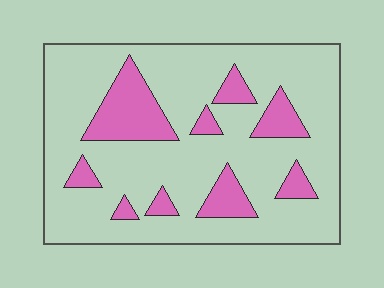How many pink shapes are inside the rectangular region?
9.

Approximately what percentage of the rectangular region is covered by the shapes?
Approximately 20%.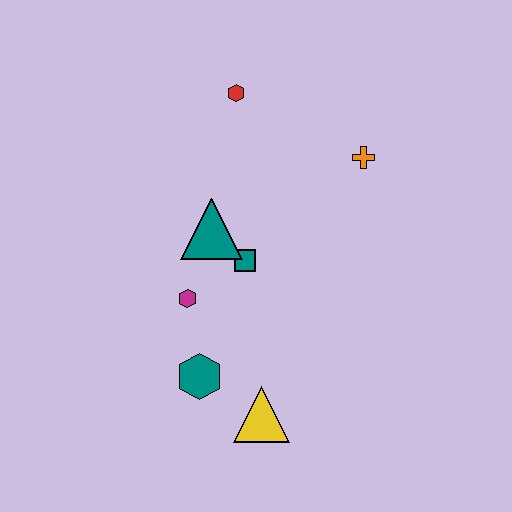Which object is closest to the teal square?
The teal triangle is closest to the teal square.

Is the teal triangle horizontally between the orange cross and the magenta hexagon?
Yes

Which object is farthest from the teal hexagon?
The red hexagon is farthest from the teal hexagon.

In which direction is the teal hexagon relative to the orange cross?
The teal hexagon is below the orange cross.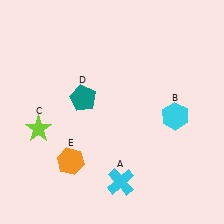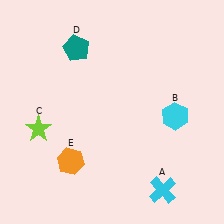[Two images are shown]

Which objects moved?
The objects that moved are: the cyan cross (A), the teal pentagon (D).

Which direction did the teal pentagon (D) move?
The teal pentagon (D) moved up.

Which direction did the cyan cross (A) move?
The cyan cross (A) moved right.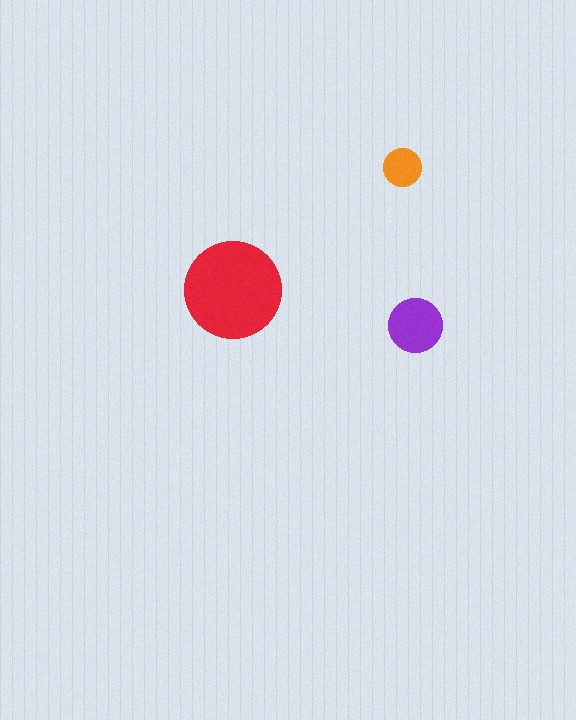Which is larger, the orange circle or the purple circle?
The purple one.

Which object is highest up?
The orange circle is topmost.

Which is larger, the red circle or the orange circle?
The red one.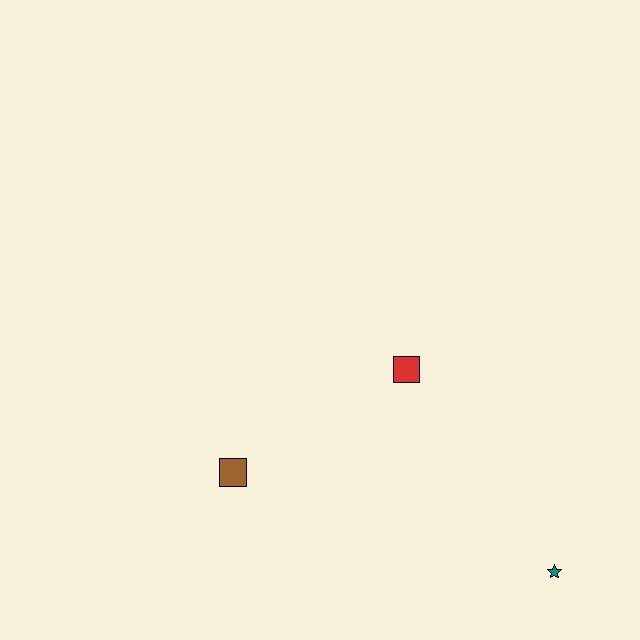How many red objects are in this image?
There is 1 red object.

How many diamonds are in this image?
There are no diamonds.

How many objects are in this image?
There are 3 objects.